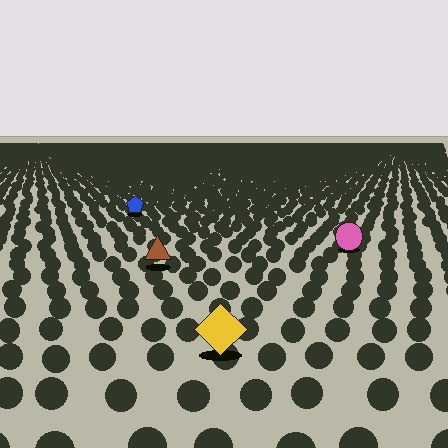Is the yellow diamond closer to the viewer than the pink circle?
Yes. The yellow diamond is closer — you can tell from the texture gradient: the ground texture is coarser near it.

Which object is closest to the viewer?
The yellow diamond is closest. The texture marks near it are larger and more spread out.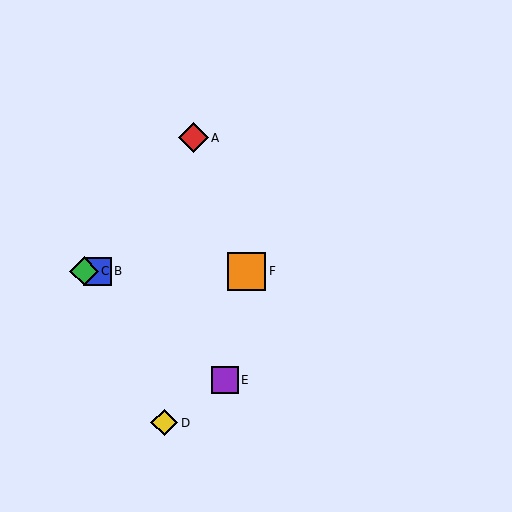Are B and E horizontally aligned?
No, B is at y≈271 and E is at y≈380.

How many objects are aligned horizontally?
3 objects (B, C, F) are aligned horizontally.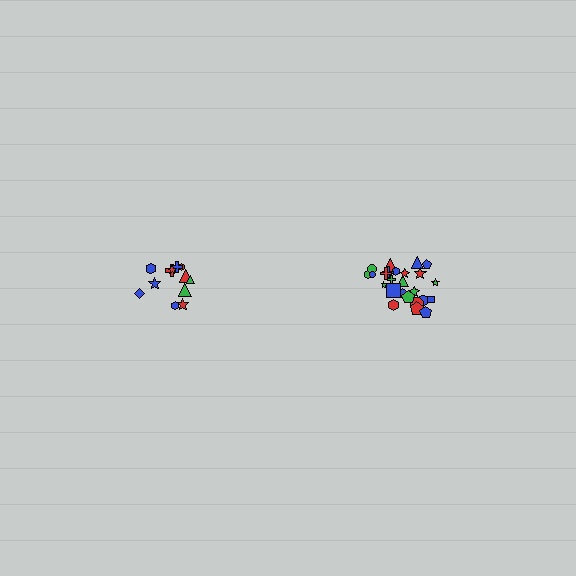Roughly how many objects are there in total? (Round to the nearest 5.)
Roughly 35 objects in total.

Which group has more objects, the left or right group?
The right group.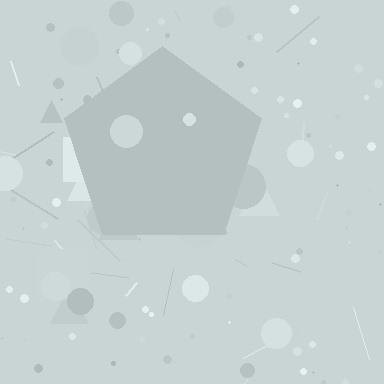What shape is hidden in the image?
A pentagon is hidden in the image.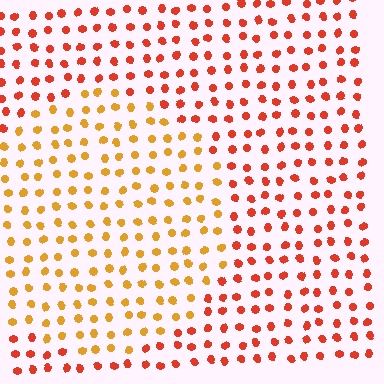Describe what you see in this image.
The image is filled with small red elements in a uniform arrangement. A circle-shaped region is visible where the elements are tinted to a slightly different hue, forming a subtle color boundary.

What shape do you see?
I see a circle.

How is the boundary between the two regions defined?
The boundary is defined purely by a slight shift in hue (about 33 degrees). Spacing, size, and orientation are identical on both sides.